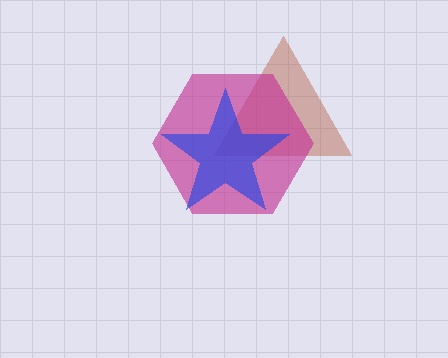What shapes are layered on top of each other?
The layered shapes are: a brown triangle, a magenta hexagon, a blue star.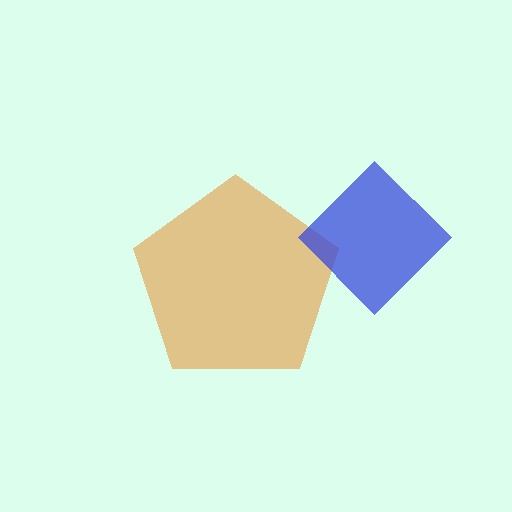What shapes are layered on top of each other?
The layered shapes are: an orange pentagon, a blue diamond.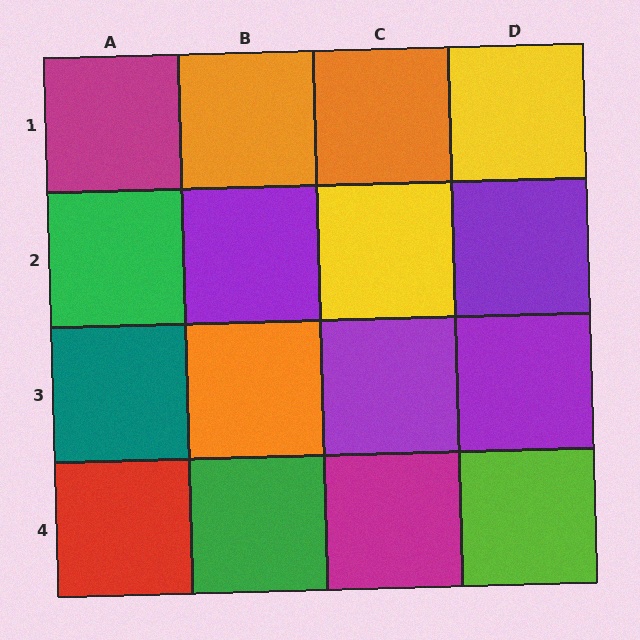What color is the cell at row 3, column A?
Teal.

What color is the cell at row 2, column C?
Yellow.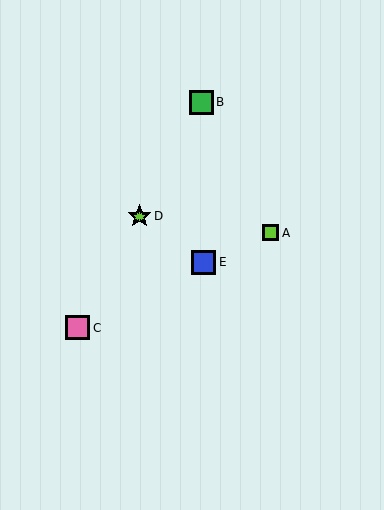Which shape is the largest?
The blue square (labeled E) is the largest.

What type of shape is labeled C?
Shape C is a pink square.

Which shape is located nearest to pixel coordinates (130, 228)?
The lime star (labeled D) at (139, 216) is nearest to that location.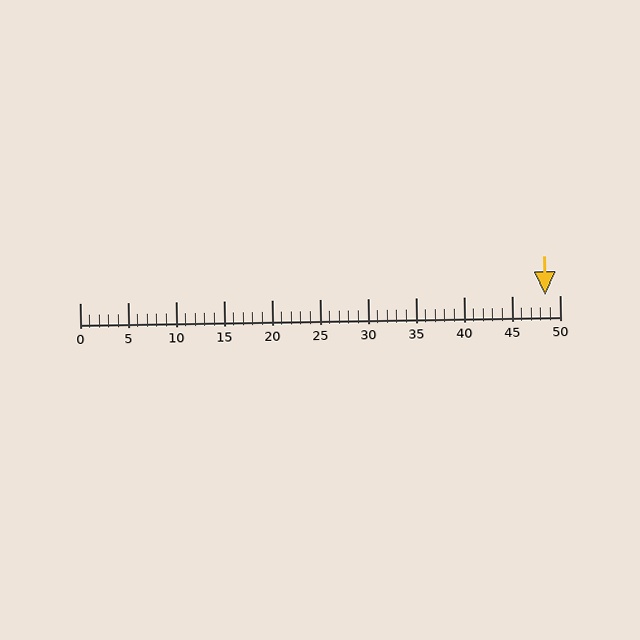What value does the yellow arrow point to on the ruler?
The yellow arrow points to approximately 48.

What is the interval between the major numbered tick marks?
The major tick marks are spaced 5 units apart.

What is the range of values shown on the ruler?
The ruler shows values from 0 to 50.